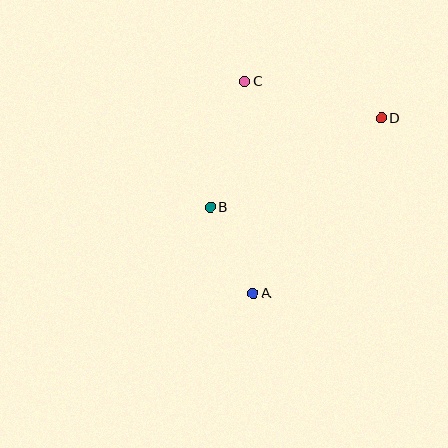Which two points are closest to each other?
Points A and B are closest to each other.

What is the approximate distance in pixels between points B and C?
The distance between B and C is approximately 131 pixels.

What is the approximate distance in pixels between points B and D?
The distance between B and D is approximately 193 pixels.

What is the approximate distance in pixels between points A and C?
The distance between A and C is approximately 212 pixels.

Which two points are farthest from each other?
Points A and D are farthest from each other.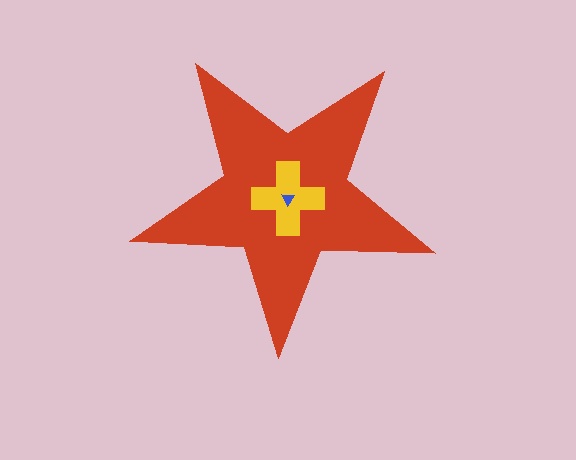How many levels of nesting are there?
3.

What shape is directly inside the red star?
The yellow cross.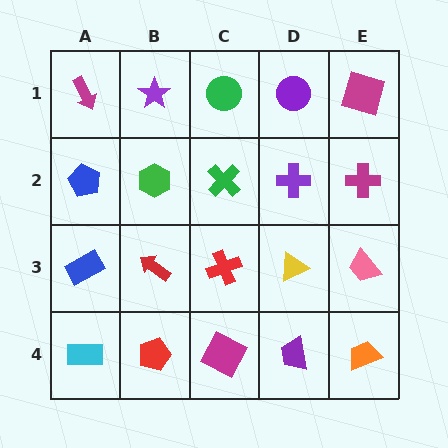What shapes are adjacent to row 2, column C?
A green circle (row 1, column C), a red cross (row 3, column C), a green hexagon (row 2, column B), a purple cross (row 2, column D).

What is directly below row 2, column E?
A pink trapezoid.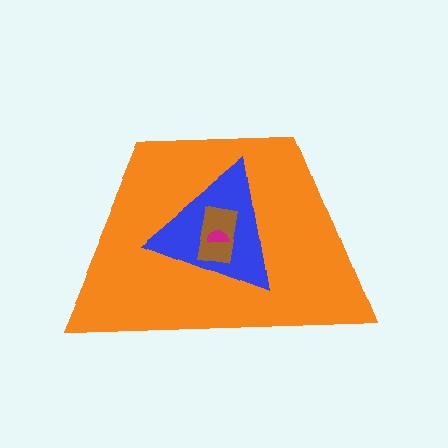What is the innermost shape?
The magenta semicircle.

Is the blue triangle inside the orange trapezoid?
Yes.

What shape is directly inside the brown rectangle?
The magenta semicircle.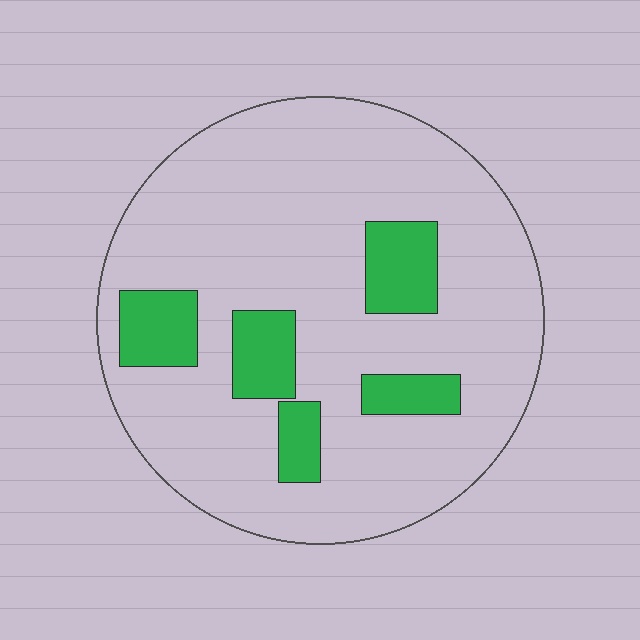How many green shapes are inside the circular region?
5.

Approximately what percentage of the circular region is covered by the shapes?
Approximately 15%.